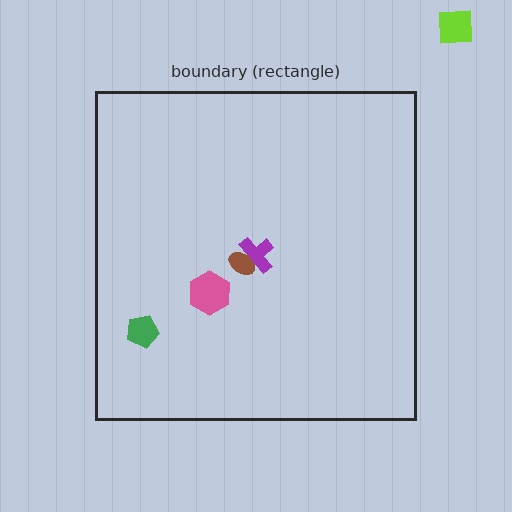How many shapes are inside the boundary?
4 inside, 1 outside.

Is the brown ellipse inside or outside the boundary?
Inside.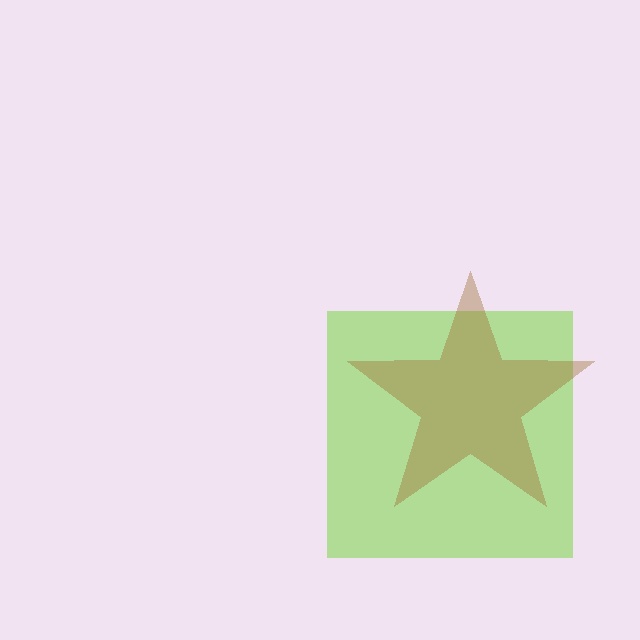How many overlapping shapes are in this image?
There are 2 overlapping shapes in the image.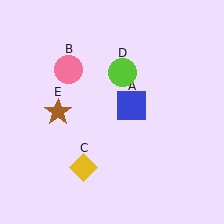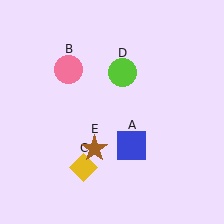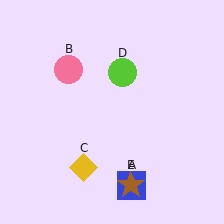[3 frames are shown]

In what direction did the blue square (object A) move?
The blue square (object A) moved down.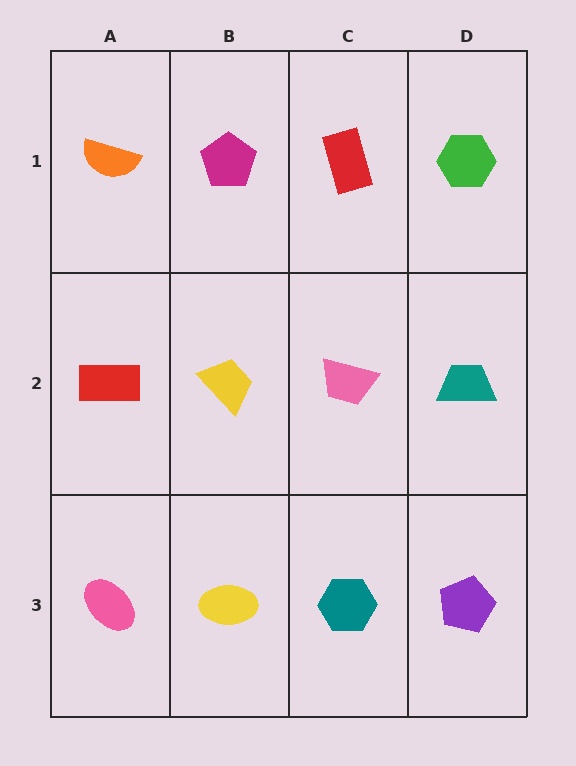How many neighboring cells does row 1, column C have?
3.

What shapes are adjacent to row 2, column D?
A green hexagon (row 1, column D), a purple pentagon (row 3, column D), a pink trapezoid (row 2, column C).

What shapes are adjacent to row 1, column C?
A pink trapezoid (row 2, column C), a magenta pentagon (row 1, column B), a green hexagon (row 1, column D).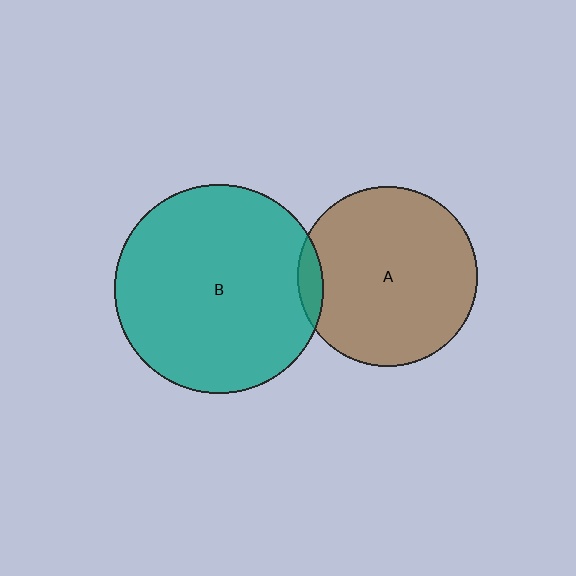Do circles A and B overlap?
Yes.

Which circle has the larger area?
Circle B (teal).